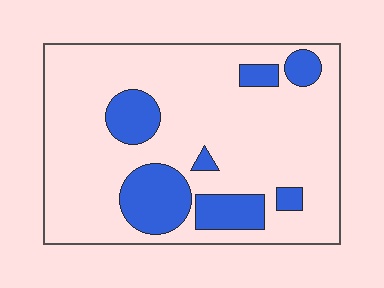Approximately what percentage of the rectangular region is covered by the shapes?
Approximately 20%.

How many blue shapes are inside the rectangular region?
7.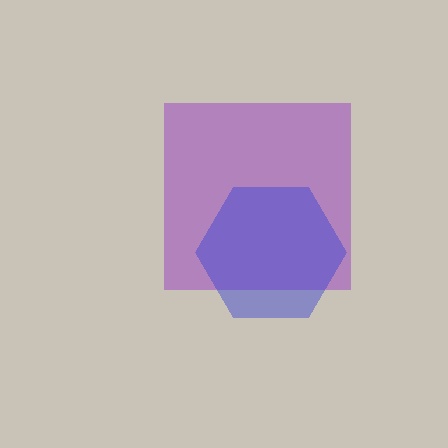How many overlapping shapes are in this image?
There are 2 overlapping shapes in the image.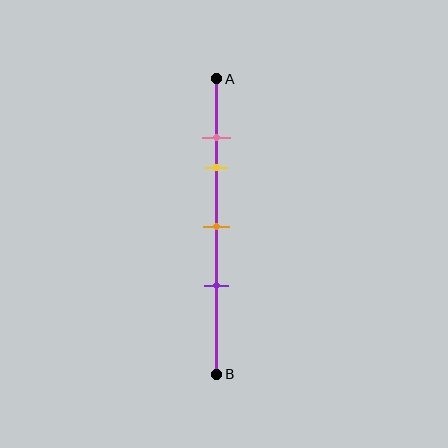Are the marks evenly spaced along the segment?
No, the marks are not evenly spaced.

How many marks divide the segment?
There are 4 marks dividing the segment.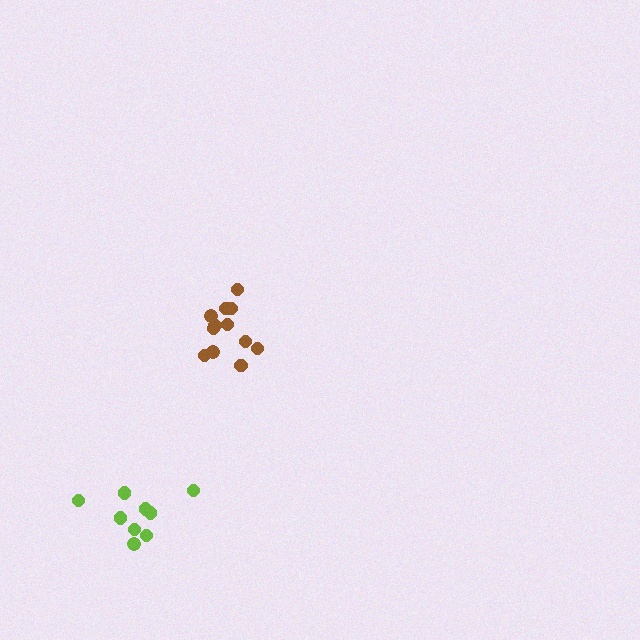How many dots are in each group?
Group 1: 12 dots, Group 2: 9 dots (21 total).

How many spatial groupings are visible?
There are 2 spatial groupings.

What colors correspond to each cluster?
The clusters are colored: brown, lime.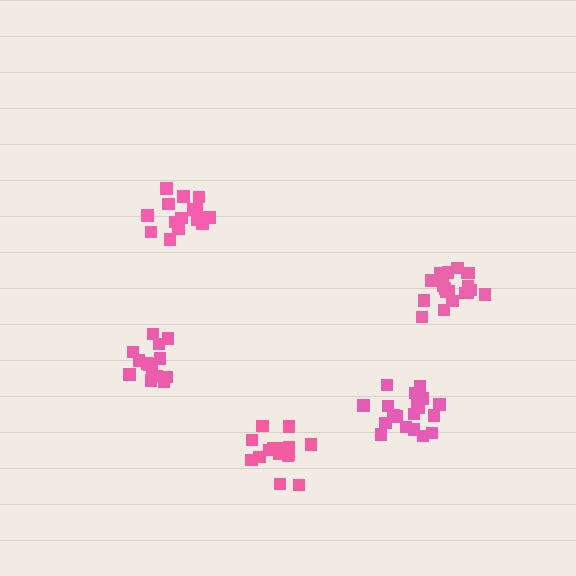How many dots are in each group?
Group 1: 15 dots, Group 2: 15 dots, Group 3: 16 dots, Group 4: 21 dots, Group 5: 19 dots (86 total).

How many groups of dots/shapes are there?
There are 5 groups.